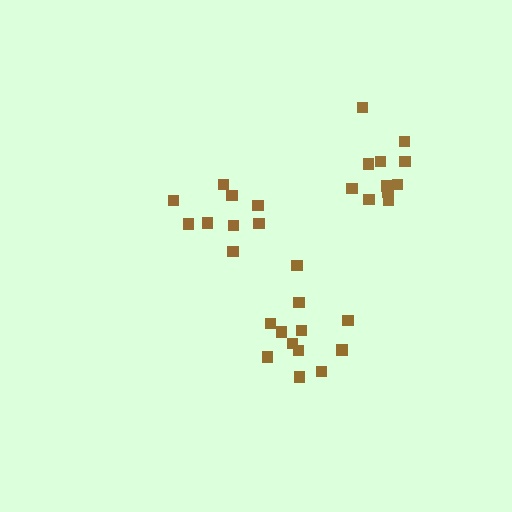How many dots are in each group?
Group 1: 12 dots, Group 2: 9 dots, Group 3: 11 dots (32 total).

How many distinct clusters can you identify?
There are 3 distinct clusters.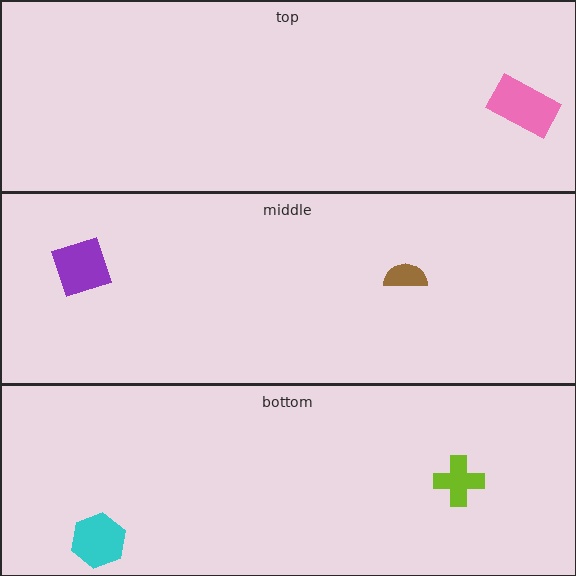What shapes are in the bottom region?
The cyan hexagon, the lime cross.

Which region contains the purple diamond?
The middle region.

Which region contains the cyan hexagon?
The bottom region.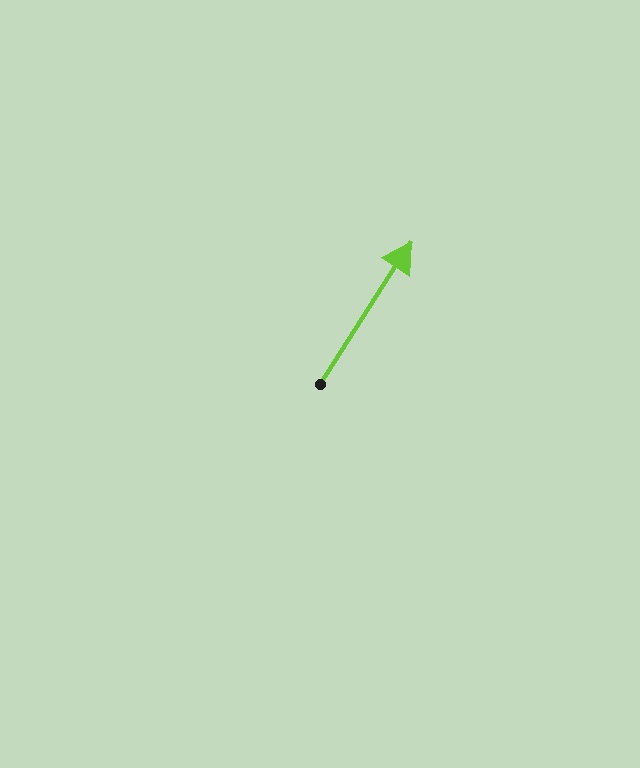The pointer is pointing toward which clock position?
Roughly 1 o'clock.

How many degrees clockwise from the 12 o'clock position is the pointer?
Approximately 33 degrees.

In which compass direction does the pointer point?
Northeast.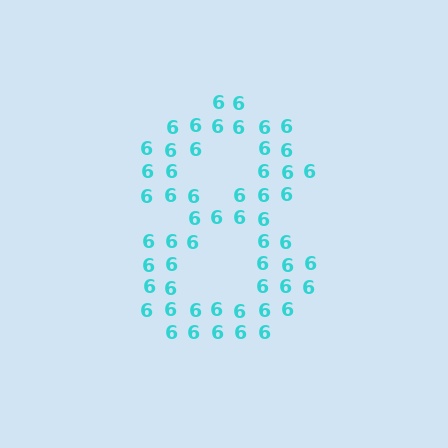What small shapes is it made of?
It is made of small digit 6's.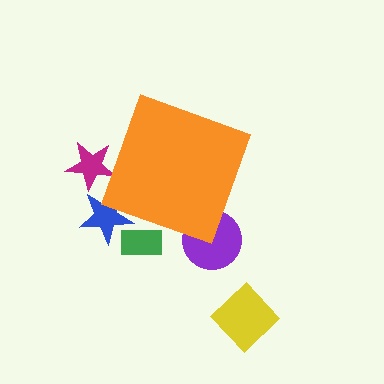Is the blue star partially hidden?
Yes, the blue star is partially hidden behind the orange diamond.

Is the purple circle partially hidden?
Yes, the purple circle is partially hidden behind the orange diamond.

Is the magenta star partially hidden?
Yes, the magenta star is partially hidden behind the orange diamond.